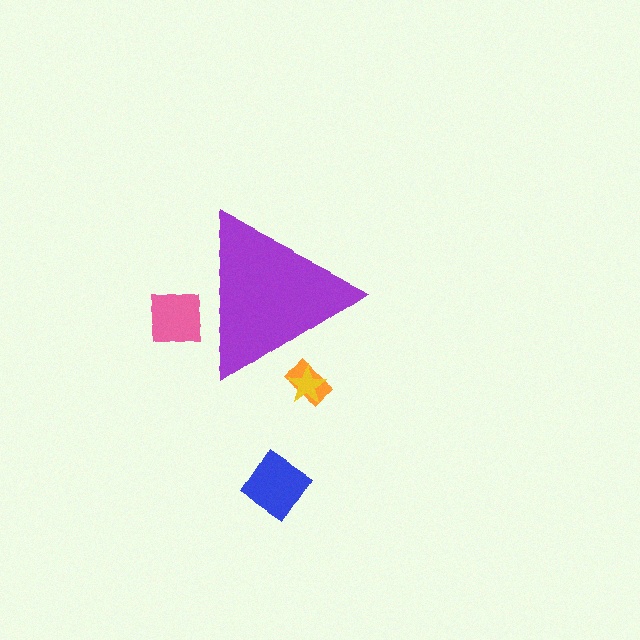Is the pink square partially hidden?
Yes, the pink square is partially hidden behind the purple triangle.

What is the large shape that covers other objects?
A purple triangle.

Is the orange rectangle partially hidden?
Yes, the orange rectangle is partially hidden behind the purple triangle.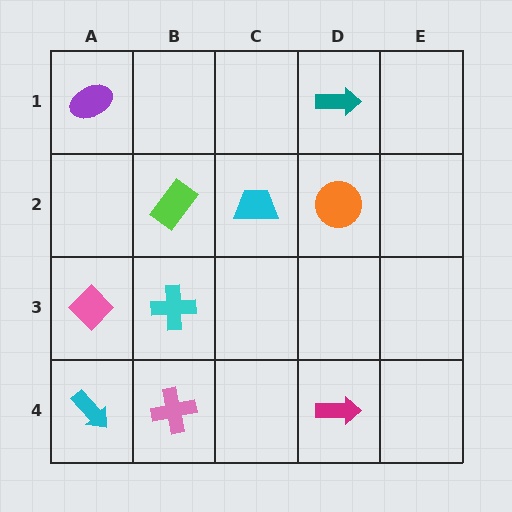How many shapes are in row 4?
3 shapes.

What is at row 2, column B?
A lime rectangle.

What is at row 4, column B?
A pink cross.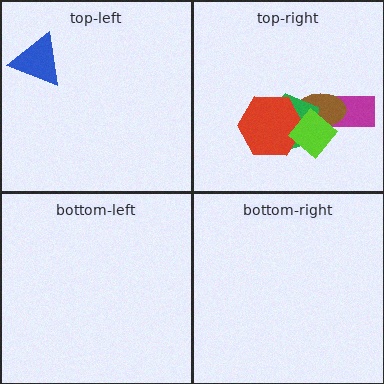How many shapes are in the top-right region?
5.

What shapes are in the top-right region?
The magenta rectangle, the brown ellipse, the green pentagon, the red hexagon, the lime diamond.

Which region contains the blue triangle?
The top-left region.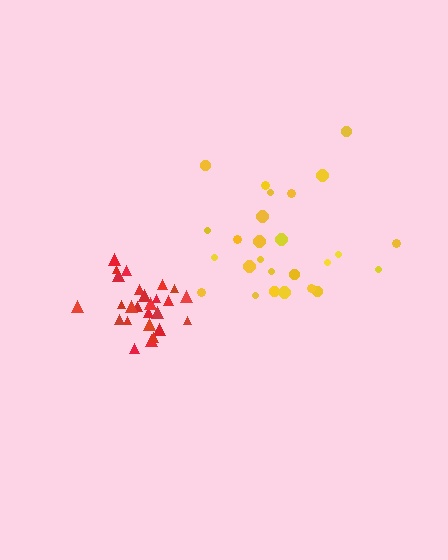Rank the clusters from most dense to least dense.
red, yellow.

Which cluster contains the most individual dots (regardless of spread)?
Red (27).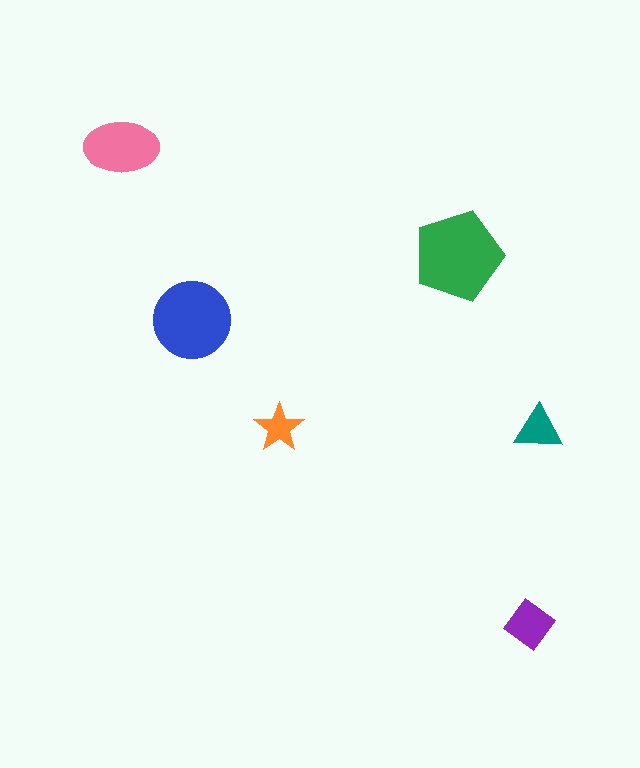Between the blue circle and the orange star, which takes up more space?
The blue circle.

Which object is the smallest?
The orange star.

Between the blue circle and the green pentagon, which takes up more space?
The green pentagon.